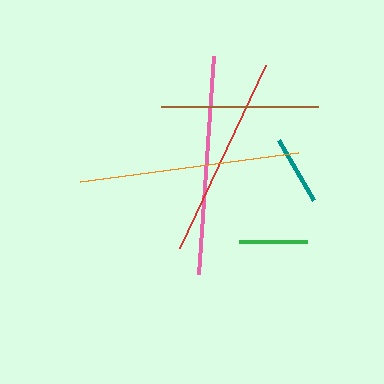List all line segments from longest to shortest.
From longest to shortest: orange, pink, red, brown, teal, green.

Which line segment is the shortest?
The green line is the shortest at approximately 68 pixels.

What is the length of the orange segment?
The orange segment is approximately 220 pixels long.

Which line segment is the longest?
The orange line is the longest at approximately 220 pixels.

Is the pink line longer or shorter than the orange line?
The orange line is longer than the pink line.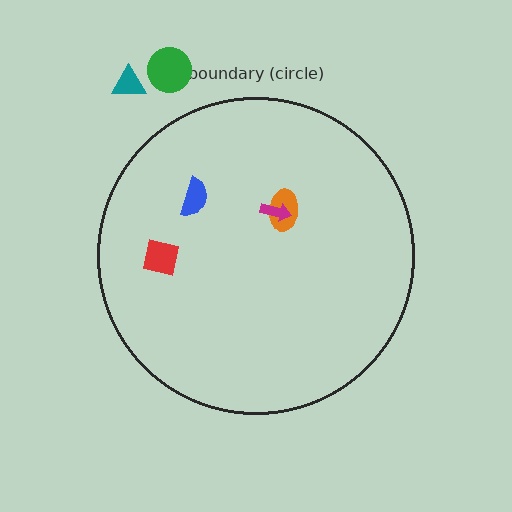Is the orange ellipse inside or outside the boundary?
Inside.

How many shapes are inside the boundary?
4 inside, 2 outside.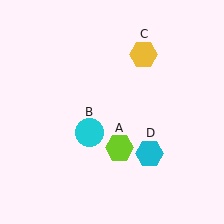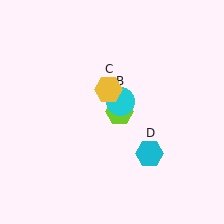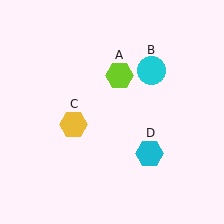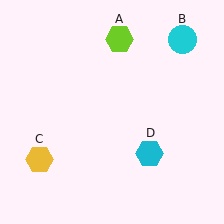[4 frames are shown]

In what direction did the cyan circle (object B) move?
The cyan circle (object B) moved up and to the right.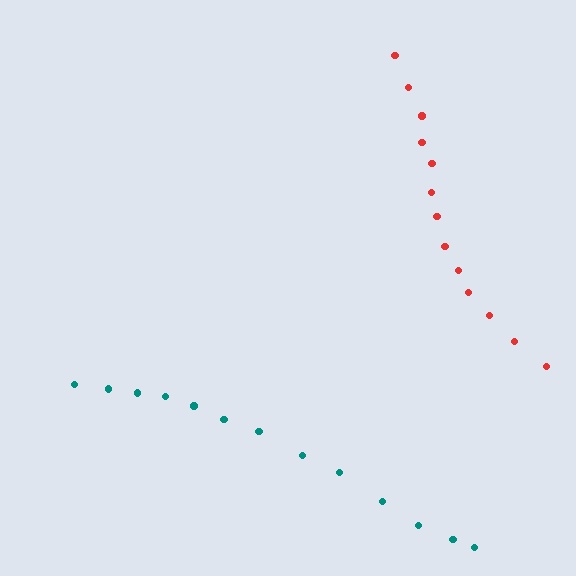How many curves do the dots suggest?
There are 2 distinct paths.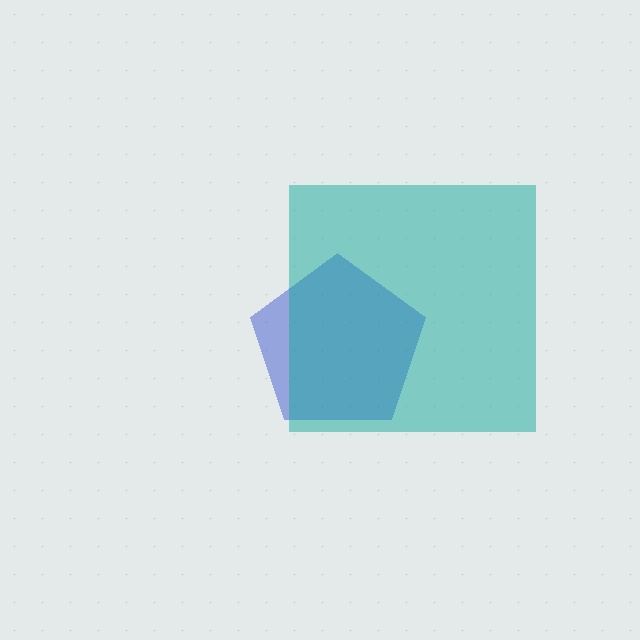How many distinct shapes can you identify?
There are 2 distinct shapes: a blue pentagon, a teal square.